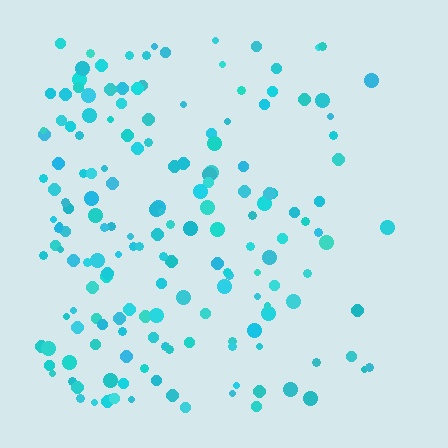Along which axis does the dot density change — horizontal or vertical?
Horizontal.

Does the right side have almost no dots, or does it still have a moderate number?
Still a moderate number, just noticeably fewer than the left.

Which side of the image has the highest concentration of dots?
The left.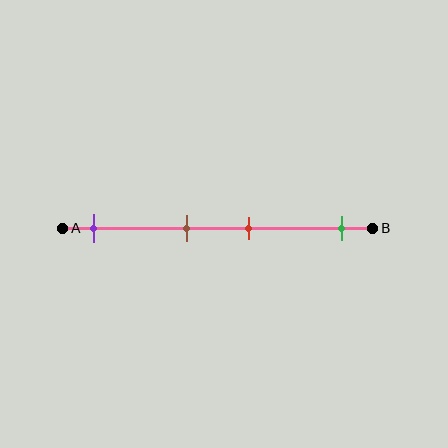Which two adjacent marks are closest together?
The brown and red marks are the closest adjacent pair.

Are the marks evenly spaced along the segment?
No, the marks are not evenly spaced.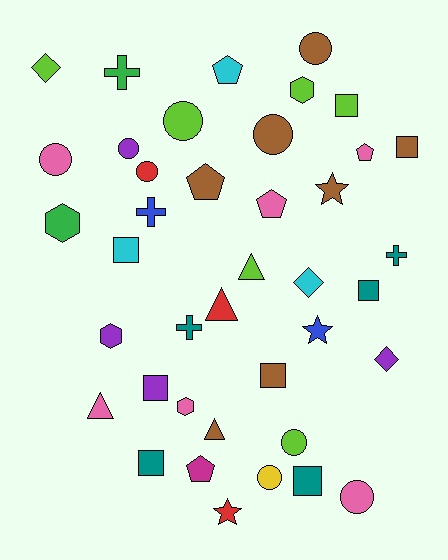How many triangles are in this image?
There are 4 triangles.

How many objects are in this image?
There are 40 objects.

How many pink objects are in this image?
There are 6 pink objects.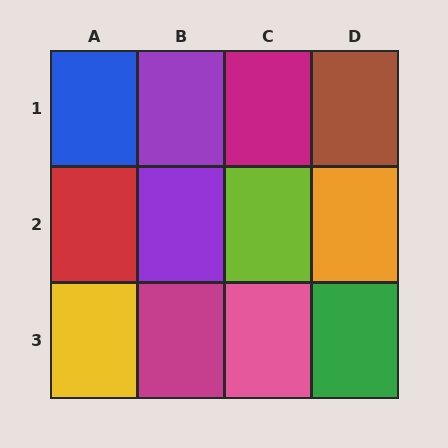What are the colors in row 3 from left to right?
Yellow, magenta, pink, green.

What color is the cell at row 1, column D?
Brown.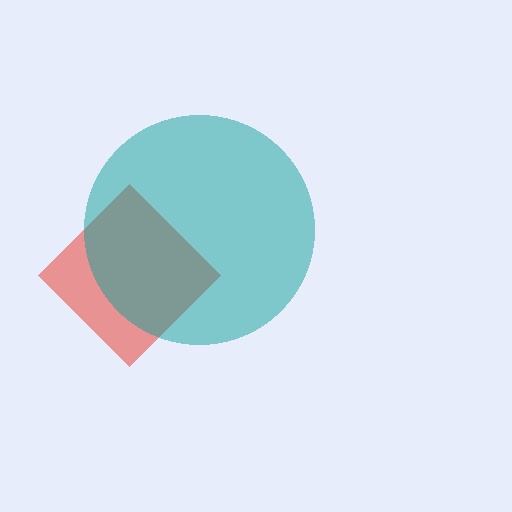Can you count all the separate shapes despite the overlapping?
Yes, there are 2 separate shapes.